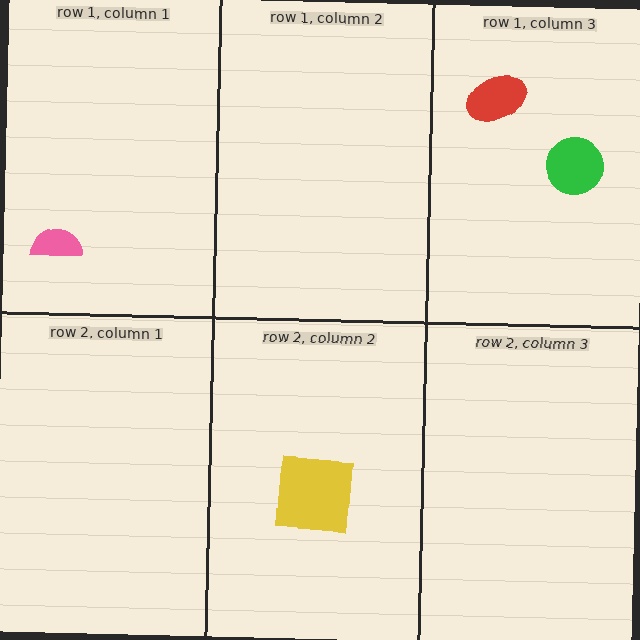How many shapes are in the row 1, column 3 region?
2.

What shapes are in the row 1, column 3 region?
The red ellipse, the green circle.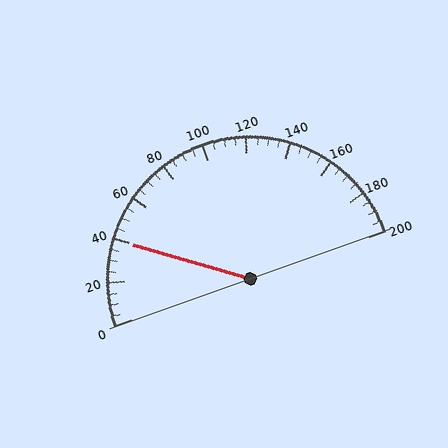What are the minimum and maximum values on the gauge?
The gauge ranges from 0 to 200.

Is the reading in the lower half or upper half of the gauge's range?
The reading is in the lower half of the range (0 to 200).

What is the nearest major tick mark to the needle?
The nearest major tick mark is 40.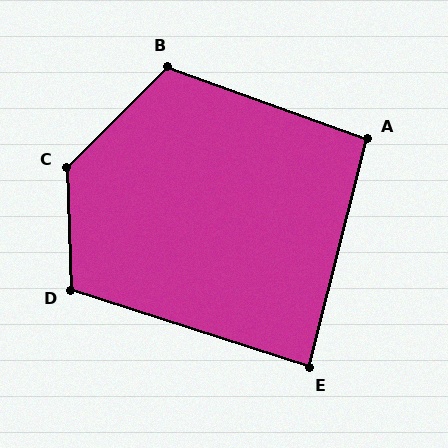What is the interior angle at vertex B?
Approximately 115 degrees (obtuse).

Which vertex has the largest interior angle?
C, at approximately 133 degrees.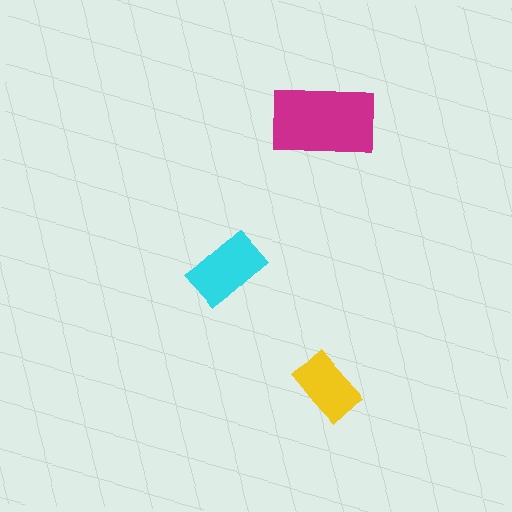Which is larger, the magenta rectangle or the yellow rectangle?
The magenta one.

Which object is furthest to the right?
The yellow rectangle is rightmost.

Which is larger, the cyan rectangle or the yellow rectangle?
The cyan one.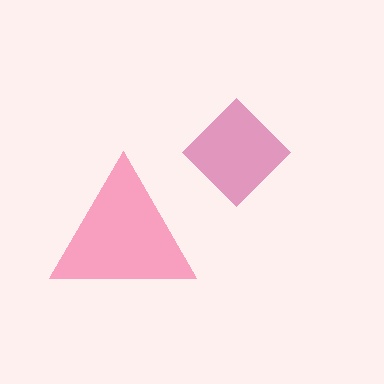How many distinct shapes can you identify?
There are 2 distinct shapes: a pink triangle, a magenta diamond.